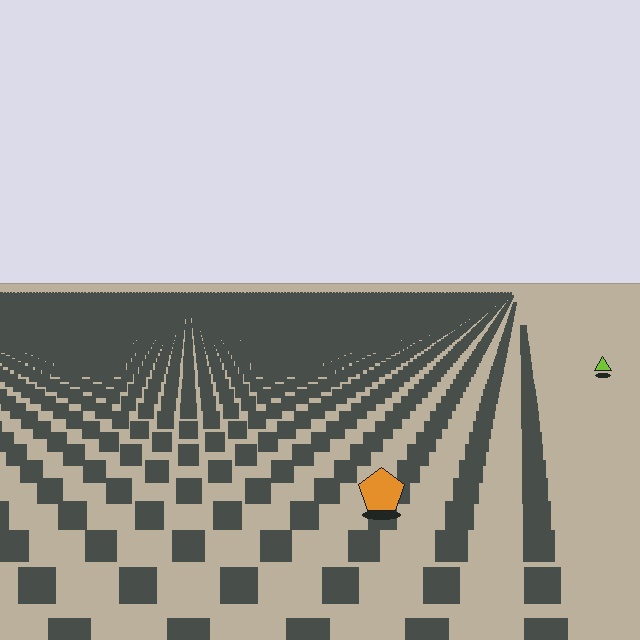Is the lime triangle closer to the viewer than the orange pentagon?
No. The orange pentagon is closer — you can tell from the texture gradient: the ground texture is coarser near it.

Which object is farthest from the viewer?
The lime triangle is farthest from the viewer. It appears smaller and the ground texture around it is denser.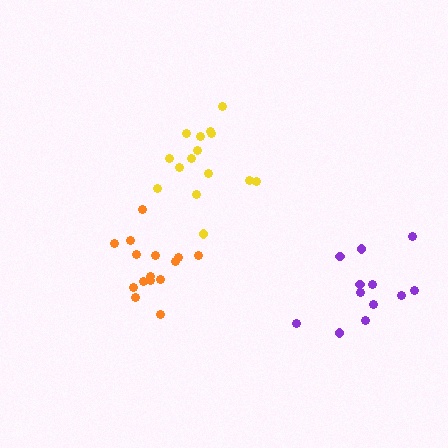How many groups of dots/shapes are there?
There are 3 groups.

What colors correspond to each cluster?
The clusters are colored: purple, yellow, orange.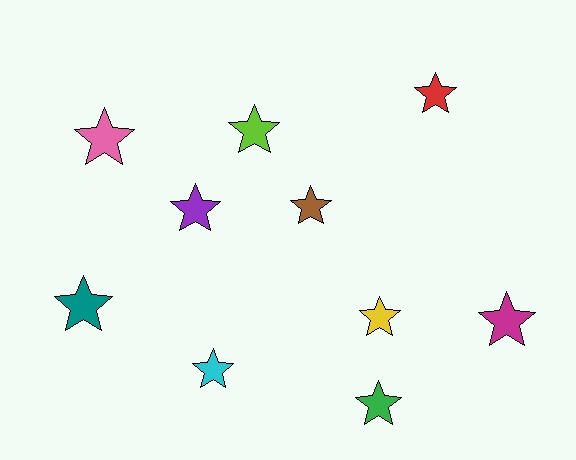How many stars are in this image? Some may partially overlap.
There are 10 stars.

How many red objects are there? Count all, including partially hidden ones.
There is 1 red object.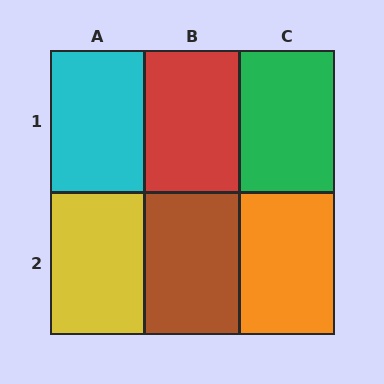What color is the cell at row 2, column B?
Brown.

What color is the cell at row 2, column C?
Orange.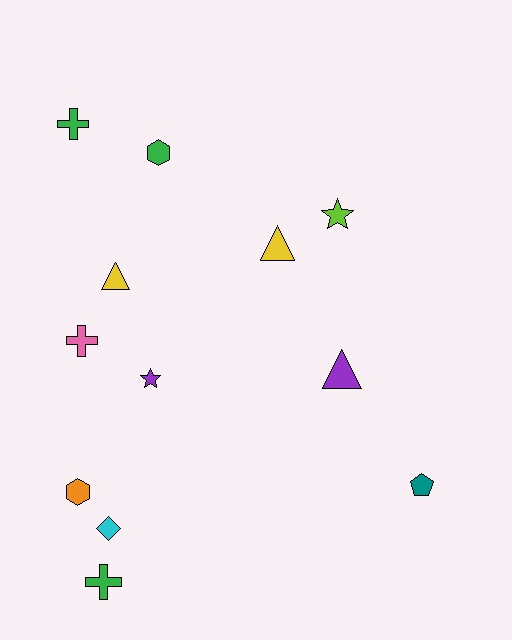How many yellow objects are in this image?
There are 2 yellow objects.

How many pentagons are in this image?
There is 1 pentagon.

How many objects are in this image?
There are 12 objects.